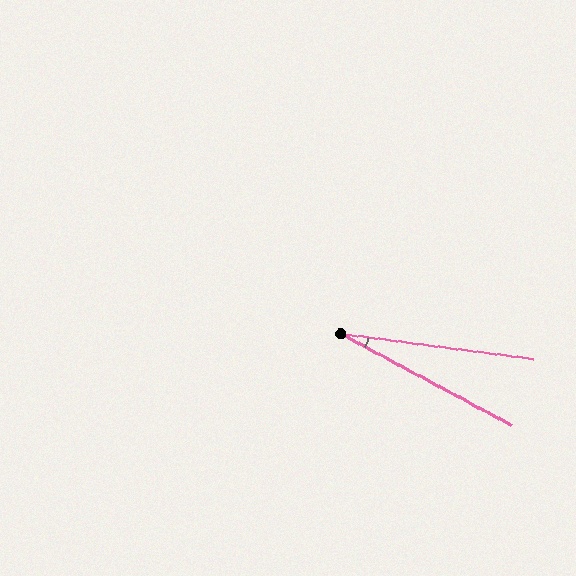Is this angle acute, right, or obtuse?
It is acute.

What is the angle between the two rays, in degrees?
Approximately 21 degrees.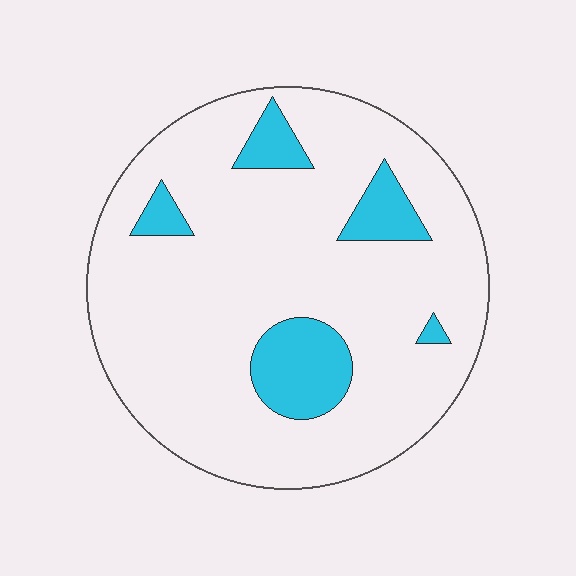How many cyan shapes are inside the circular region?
5.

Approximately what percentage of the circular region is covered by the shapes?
Approximately 15%.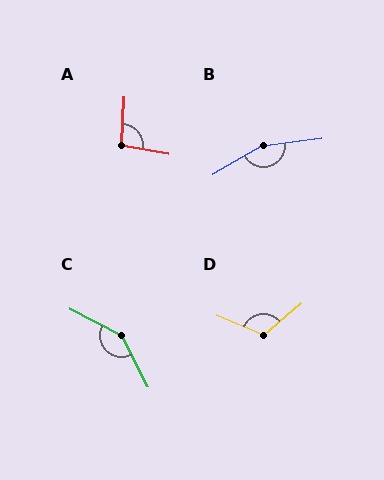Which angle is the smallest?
A, at approximately 97 degrees.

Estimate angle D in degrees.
Approximately 116 degrees.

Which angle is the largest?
B, at approximately 157 degrees.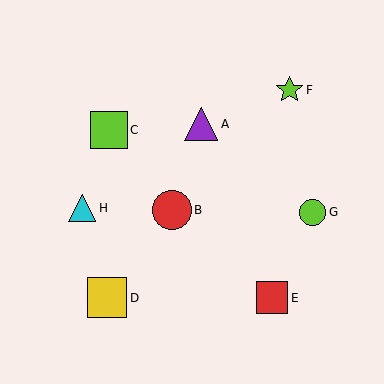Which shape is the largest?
The yellow square (labeled D) is the largest.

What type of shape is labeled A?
Shape A is a purple triangle.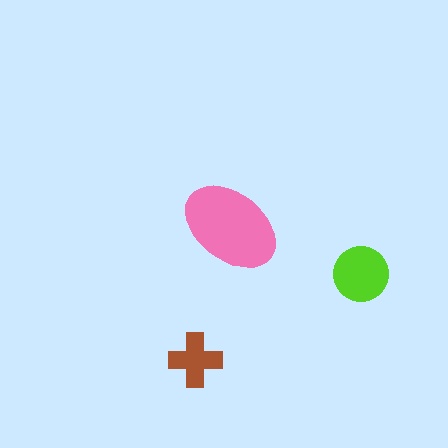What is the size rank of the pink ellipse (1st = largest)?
1st.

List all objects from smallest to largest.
The brown cross, the lime circle, the pink ellipse.